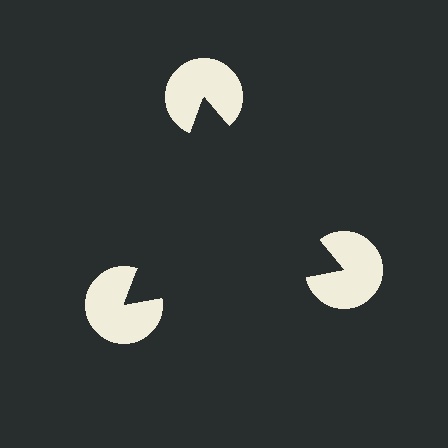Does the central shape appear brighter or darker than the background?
It typically appears slightly darker than the background, even though no actual brightness change is drawn.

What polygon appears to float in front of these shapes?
An illusory triangle — its edges are inferred from the aligned wedge cuts in the pac-man discs, not physically drawn.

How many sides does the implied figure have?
3 sides.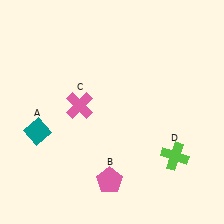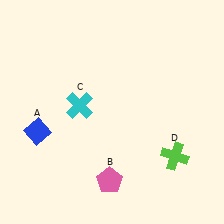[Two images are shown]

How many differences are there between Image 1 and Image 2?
There are 2 differences between the two images.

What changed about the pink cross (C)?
In Image 1, C is pink. In Image 2, it changed to cyan.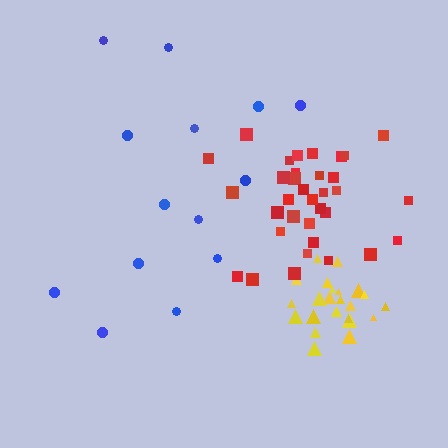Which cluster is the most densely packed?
Yellow.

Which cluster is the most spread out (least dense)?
Blue.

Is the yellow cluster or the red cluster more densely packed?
Yellow.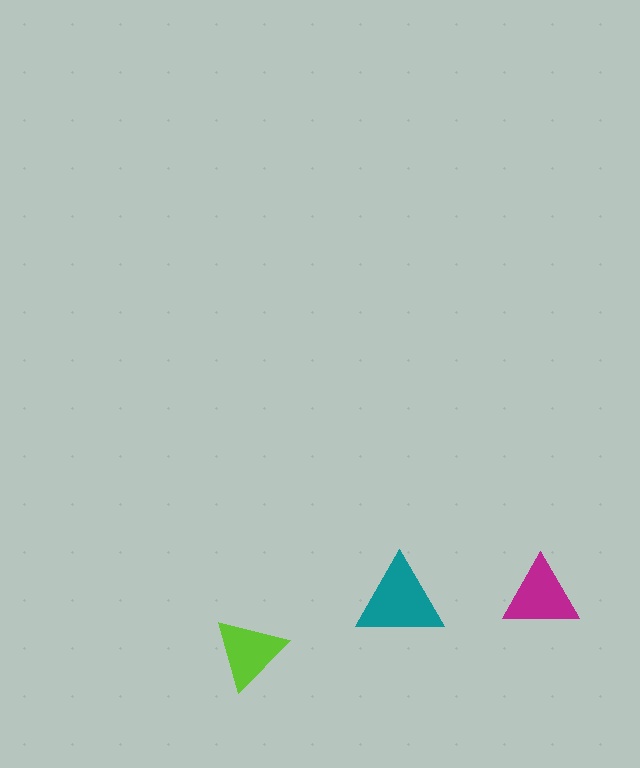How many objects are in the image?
There are 3 objects in the image.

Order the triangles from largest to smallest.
the teal one, the magenta one, the lime one.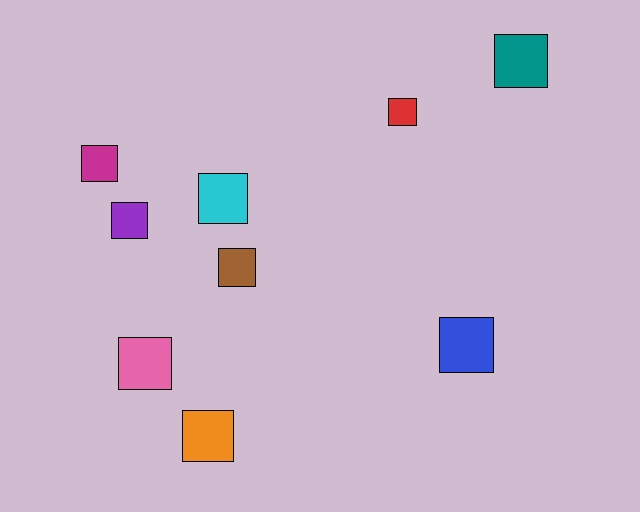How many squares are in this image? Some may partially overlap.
There are 9 squares.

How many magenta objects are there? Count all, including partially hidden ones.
There is 1 magenta object.